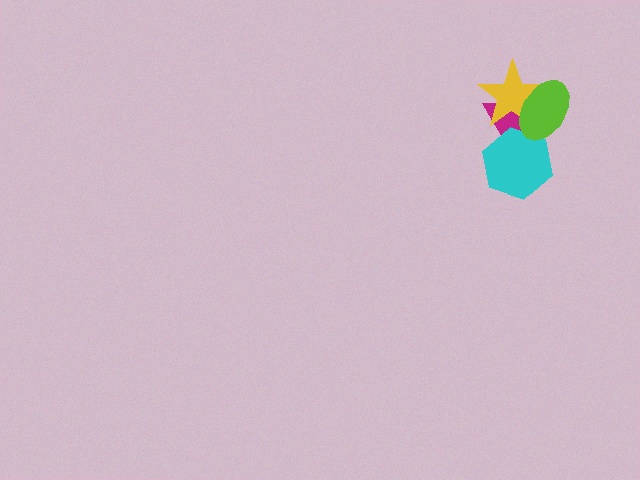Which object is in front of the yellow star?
The lime ellipse is in front of the yellow star.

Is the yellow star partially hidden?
Yes, it is partially covered by another shape.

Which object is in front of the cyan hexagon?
The lime ellipse is in front of the cyan hexagon.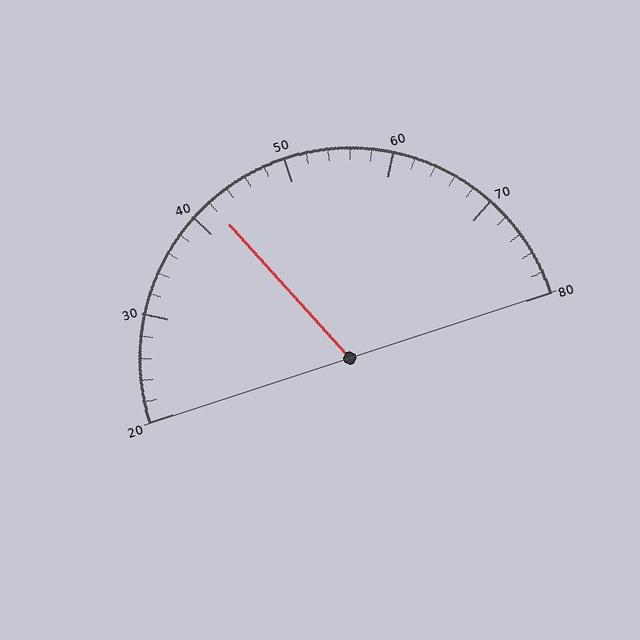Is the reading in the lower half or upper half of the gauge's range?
The reading is in the lower half of the range (20 to 80).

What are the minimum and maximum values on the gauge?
The gauge ranges from 20 to 80.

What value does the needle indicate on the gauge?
The needle indicates approximately 42.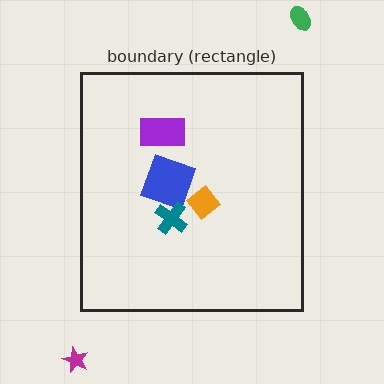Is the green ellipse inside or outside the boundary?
Outside.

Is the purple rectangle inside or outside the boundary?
Inside.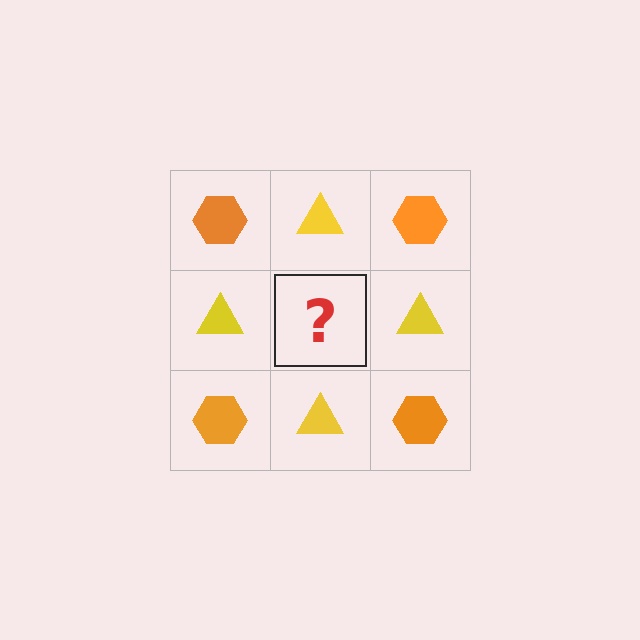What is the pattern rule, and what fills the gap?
The rule is that it alternates orange hexagon and yellow triangle in a checkerboard pattern. The gap should be filled with an orange hexagon.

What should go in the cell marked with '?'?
The missing cell should contain an orange hexagon.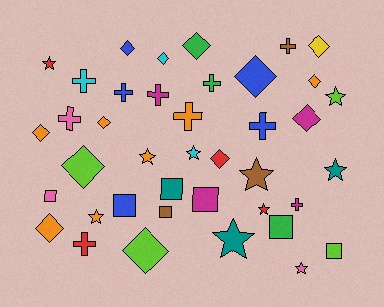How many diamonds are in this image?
There are 13 diamonds.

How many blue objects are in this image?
There are 5 blue objects.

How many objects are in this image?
There are 40 objects.